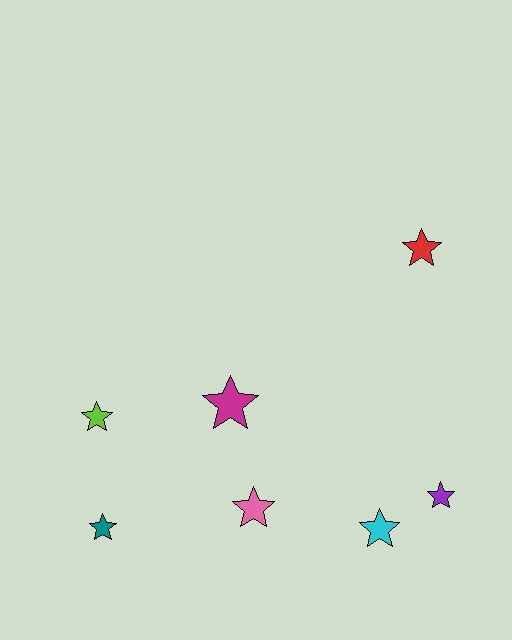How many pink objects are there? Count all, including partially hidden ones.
There is 1 pink object.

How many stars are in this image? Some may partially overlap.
There are 7 stars.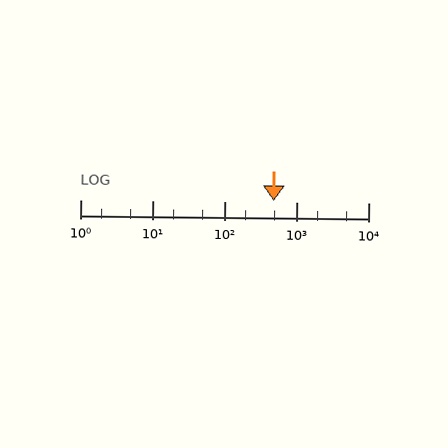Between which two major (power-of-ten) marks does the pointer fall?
The pointer is between 100 and 1000.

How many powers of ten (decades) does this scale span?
The scale spans 4 decades, from 1 to 10000.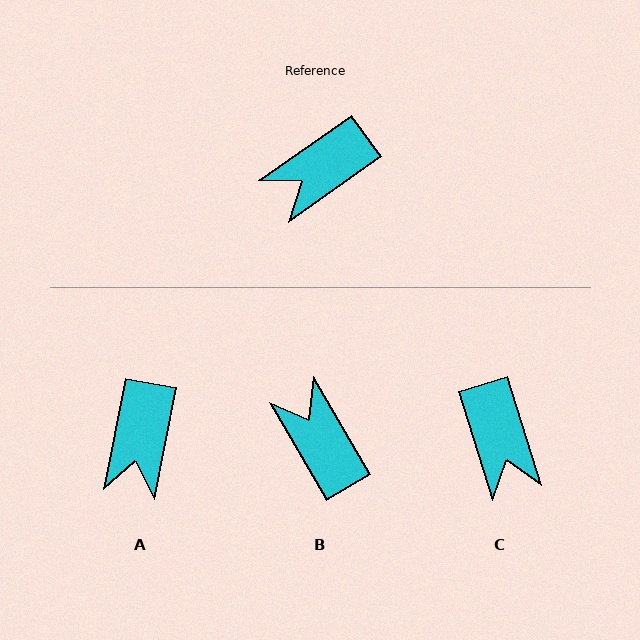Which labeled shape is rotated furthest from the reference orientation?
B, about 95 degrees away.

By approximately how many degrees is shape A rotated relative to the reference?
Approximately 44 degrees counter-clockwise.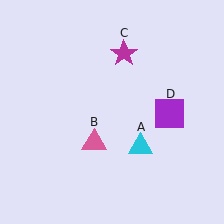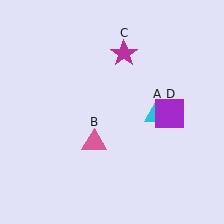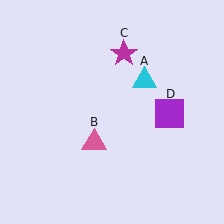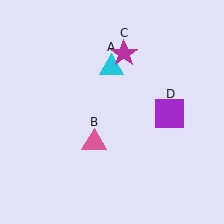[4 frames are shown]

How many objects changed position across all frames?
1 object changed position: cyan triangle (object A).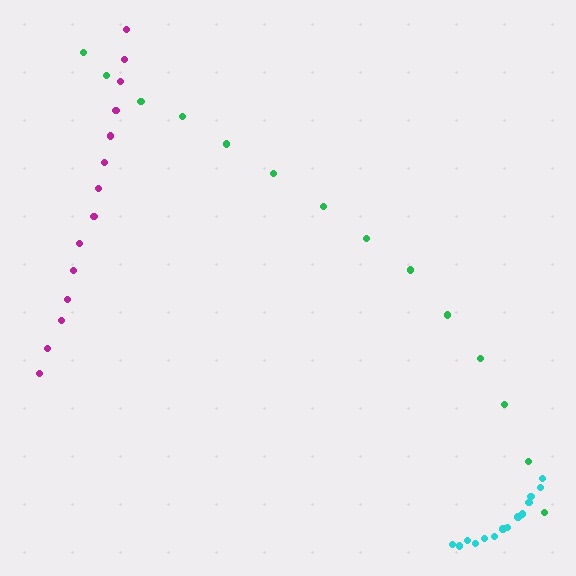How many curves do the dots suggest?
There are 3 distinct paths.